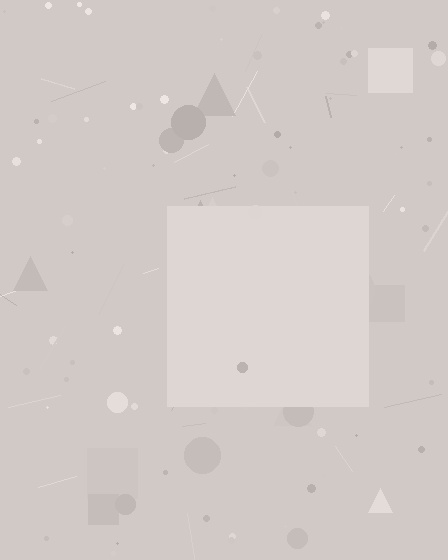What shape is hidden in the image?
A square is hidden in the image.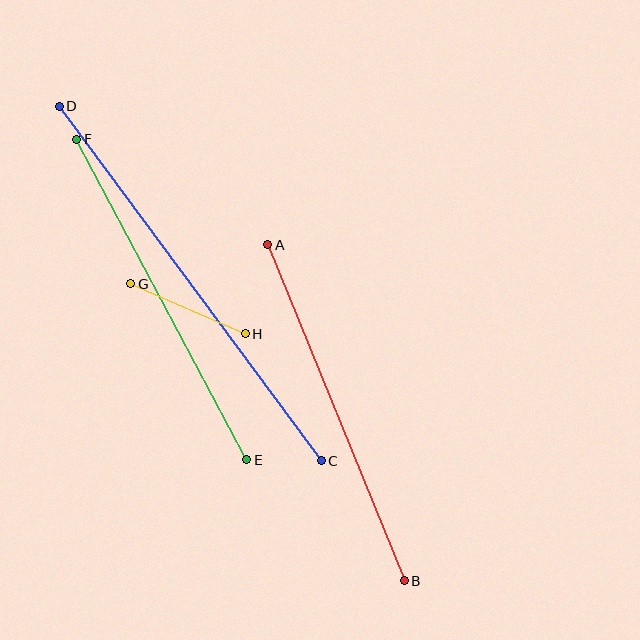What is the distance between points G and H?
The distance is approximately 125 pixels.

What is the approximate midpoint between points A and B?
The midpoint is at approximately (336, 413) pixels.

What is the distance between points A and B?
The distance is approximately 363 pixels.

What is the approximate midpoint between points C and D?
The midpoint is at approximately (190, 284) pixels.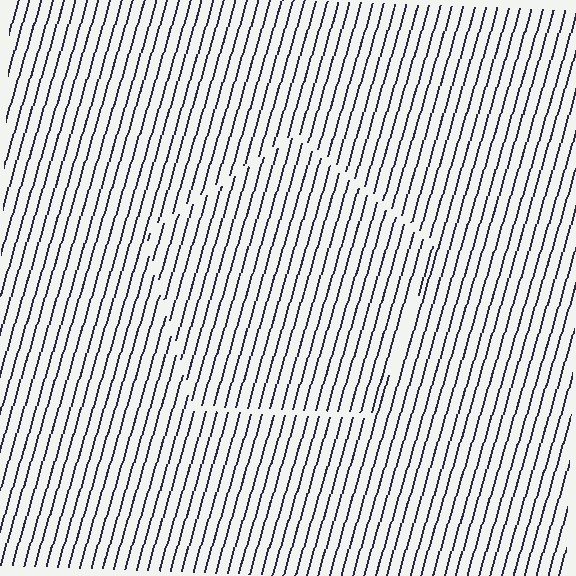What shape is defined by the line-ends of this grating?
An illusory pentagon. The interior of the shape contains the same grating, shifted by half a period — the contour is defined by the phase discontinuity where line-ends from the inner and outer gratings abut.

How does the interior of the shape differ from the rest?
The interior of the shape contains the same grating, shifted by half a period — the contour is defined by the phase discontinuity where line-ends from the inner and outer gratings abut.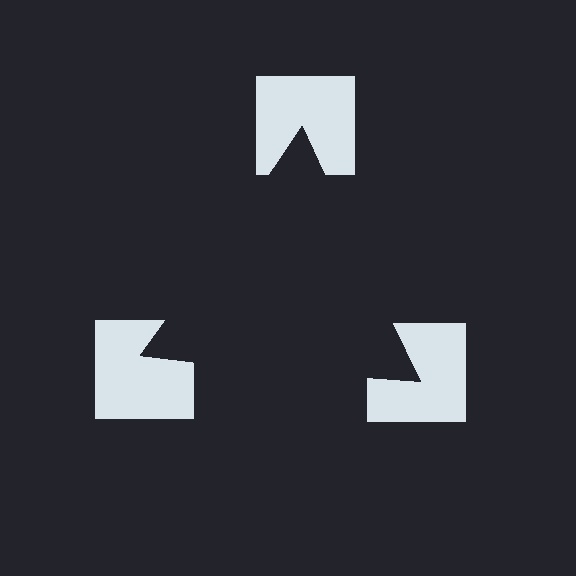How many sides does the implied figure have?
3 sides.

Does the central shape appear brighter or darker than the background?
It typically appears slightly darker than the background, even though no actual brightness change is drawn.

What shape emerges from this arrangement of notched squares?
An illusory triangle — its edges are inferred from the aligned wedge cuts in the notched squares, not physically drawn.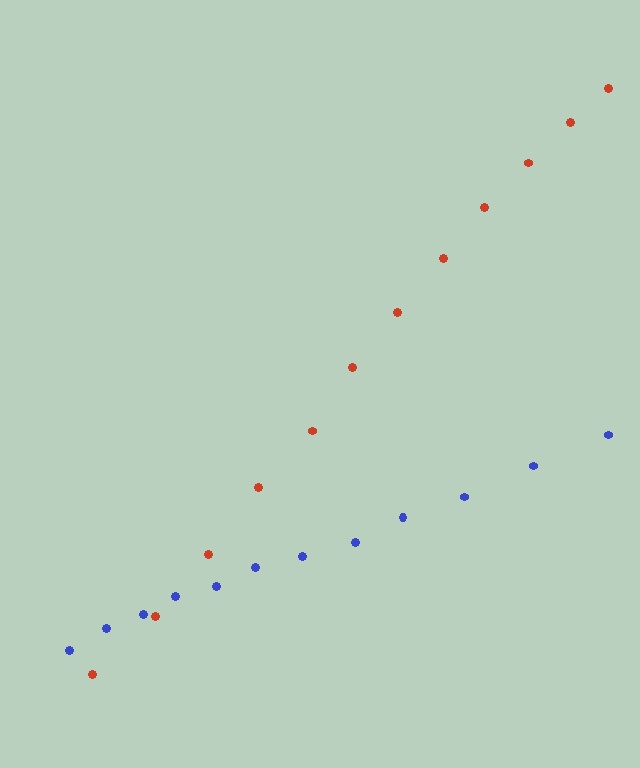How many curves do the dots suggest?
There are 2 distinct paths.